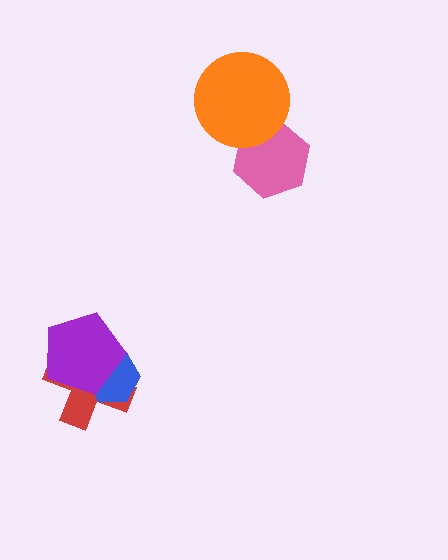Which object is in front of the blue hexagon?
The purple pentagon is in front of the blue hexagon.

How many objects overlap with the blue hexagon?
2 objects overlap with the blue hexagon.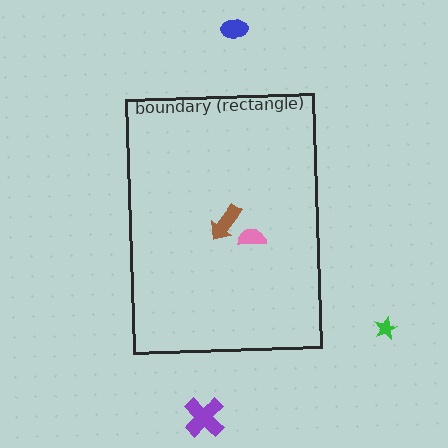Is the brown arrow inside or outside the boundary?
Inside.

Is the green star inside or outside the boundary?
Outside.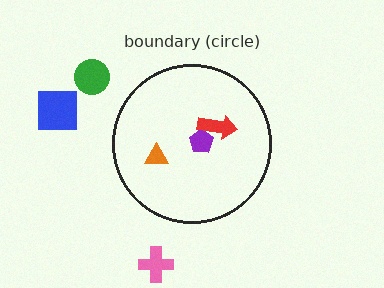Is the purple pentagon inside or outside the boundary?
Inside.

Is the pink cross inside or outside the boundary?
Outside.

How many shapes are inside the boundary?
3 inside, 3 outside.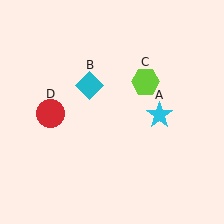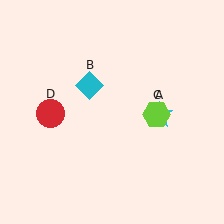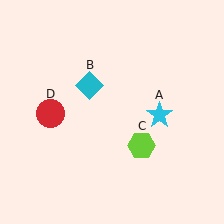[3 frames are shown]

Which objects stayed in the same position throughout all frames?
Cyan star (object A) and cyan diamond (object B) and red circle (object D) remained stationary.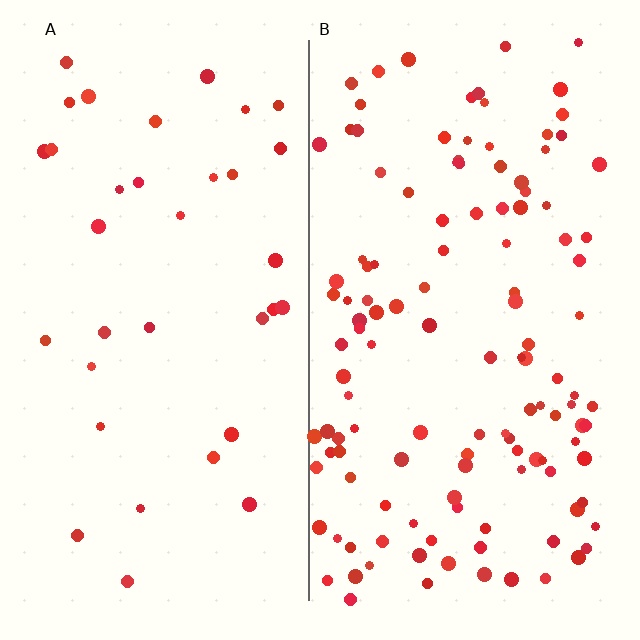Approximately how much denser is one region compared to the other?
Approximately 3.6× — region B over region A.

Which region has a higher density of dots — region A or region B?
B (the right).